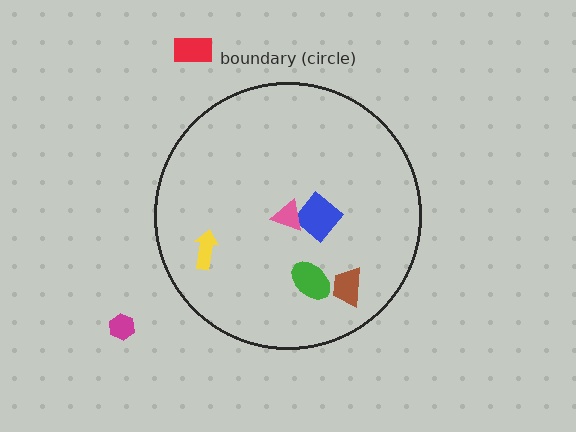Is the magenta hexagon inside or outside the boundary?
Outside.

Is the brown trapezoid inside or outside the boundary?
Inside.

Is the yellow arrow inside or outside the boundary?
Inside.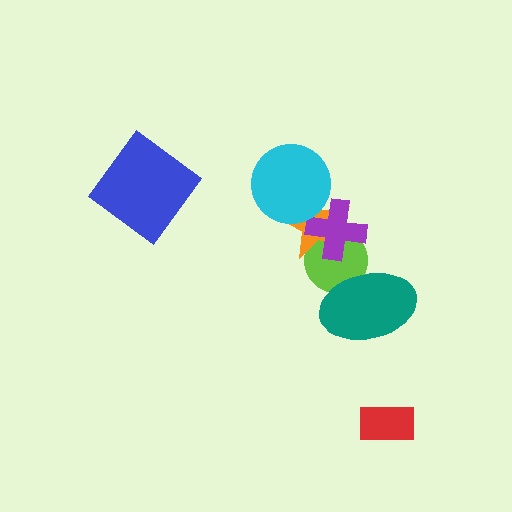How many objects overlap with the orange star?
3 objects overlap with the orange star.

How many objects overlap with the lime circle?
3 objects overlap with the lime circle.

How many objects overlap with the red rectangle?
0 objects overlap with the red rectangle.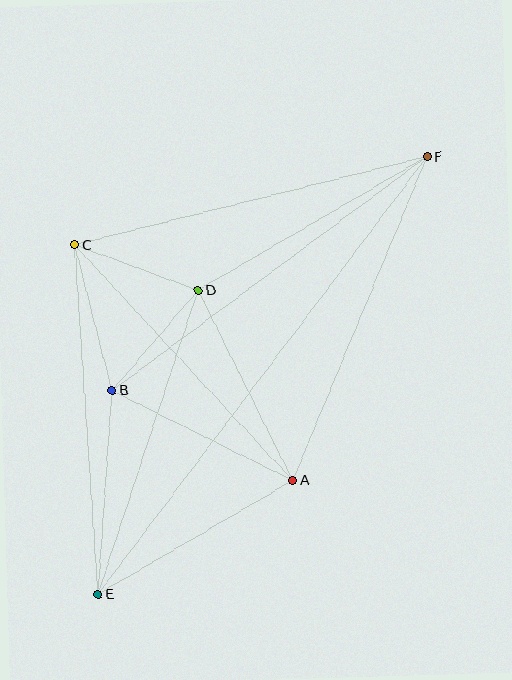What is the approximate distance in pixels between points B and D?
The distance between B and D is approximately 132 pixels.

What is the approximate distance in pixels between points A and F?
The distance between A and F is approximately 350 pixels.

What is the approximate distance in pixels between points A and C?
The distance between A and C is approximately 321 pixels.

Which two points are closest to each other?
Points C and D are closest to each other.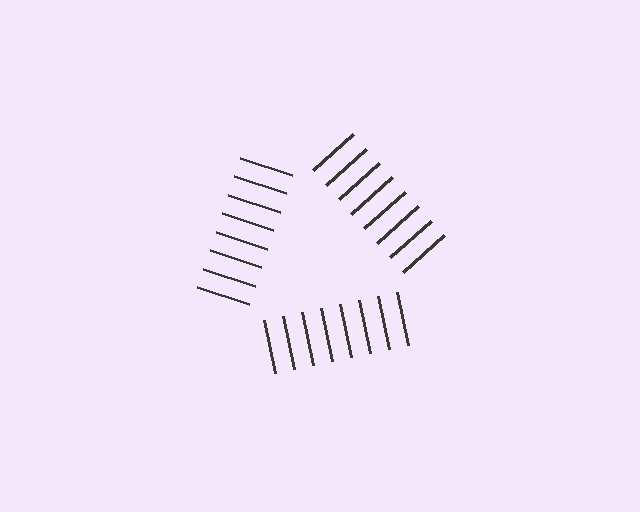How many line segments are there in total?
24 — 8 along each of the 3 edges.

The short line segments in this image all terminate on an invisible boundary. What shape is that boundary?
An illusory triangle — the line segments terminate on its edges but no continuous stroke is drawn.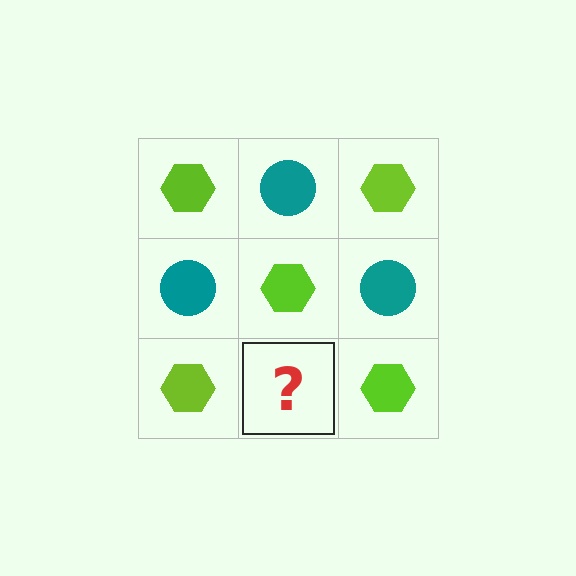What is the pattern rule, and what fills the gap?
The rule is that it alternates lime hexagon and teal circle in a checkerboard pattern. The gap should be filled with a teal circle.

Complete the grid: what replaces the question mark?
The question mark should be replaced with a teal circle.